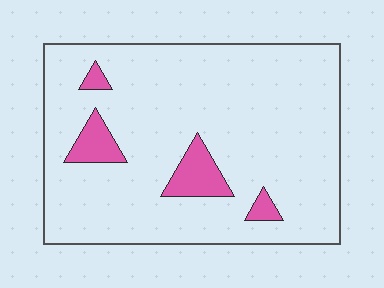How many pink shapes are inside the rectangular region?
4.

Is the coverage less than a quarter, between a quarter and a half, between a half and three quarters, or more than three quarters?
Less than a quarter.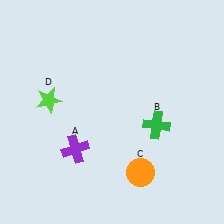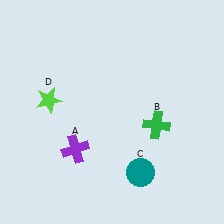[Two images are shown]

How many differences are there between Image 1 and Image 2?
There is 1 difference between the two images.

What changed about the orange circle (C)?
In Image 1, C is orange. In Image 2, it changed to teal.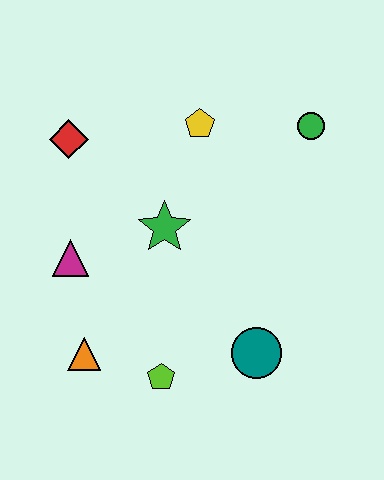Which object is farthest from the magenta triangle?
The green circle is farthest from the magenta triangle.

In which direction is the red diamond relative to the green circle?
The red diamond is to the left of the green circle.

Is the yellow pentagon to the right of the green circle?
No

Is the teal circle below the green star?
Yes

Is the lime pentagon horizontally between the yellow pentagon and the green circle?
No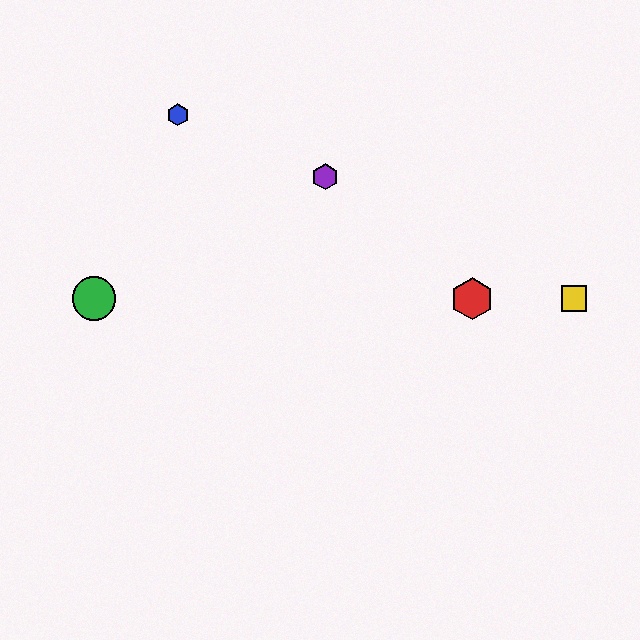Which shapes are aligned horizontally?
The red hexagon, the green circle, the yellow square are aligned horizontally.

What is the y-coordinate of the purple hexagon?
The purple hexagon is at y≈177.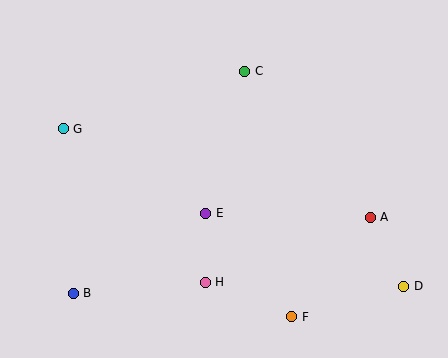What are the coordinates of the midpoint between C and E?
The midpoint between C and E is at (225, 142).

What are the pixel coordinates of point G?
Point G is at (63, 129).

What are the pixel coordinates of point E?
Point E is at (206, 213).